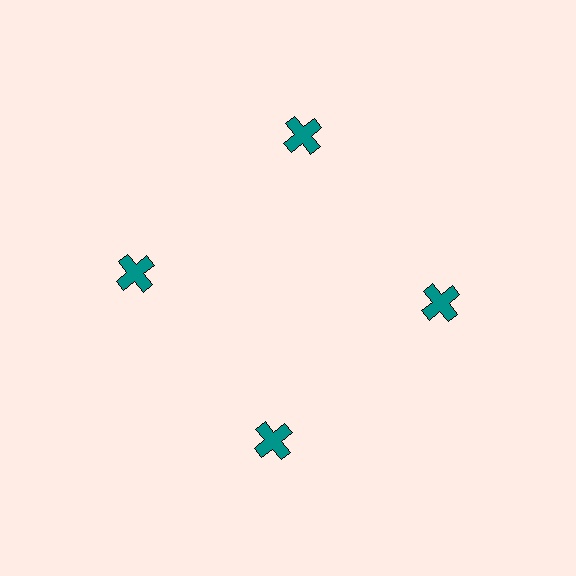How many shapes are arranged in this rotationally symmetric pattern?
There are 4 shapes, arranged in 4 groups of 1.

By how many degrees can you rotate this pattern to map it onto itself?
The pattern maps onto itself every 90 degrees of rotation.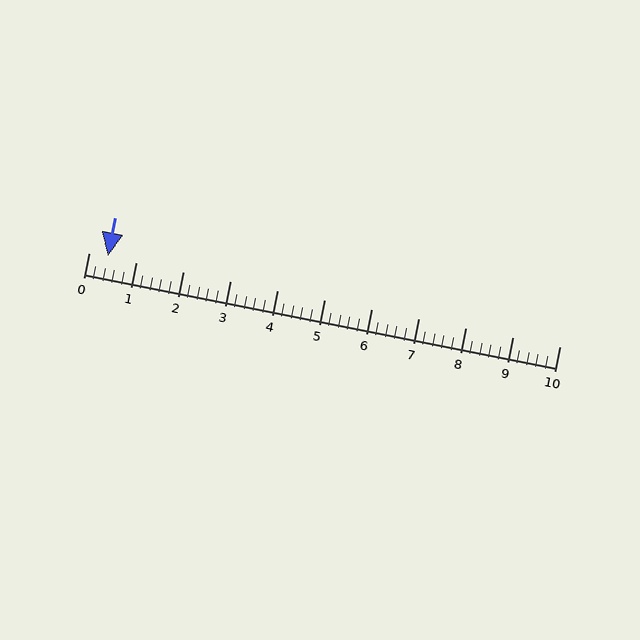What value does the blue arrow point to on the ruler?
The blue arrow points to approximately 0.4.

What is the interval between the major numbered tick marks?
The major tick marks are spaced 1 units apart.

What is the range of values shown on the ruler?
The ruler shows values from 0 to 10.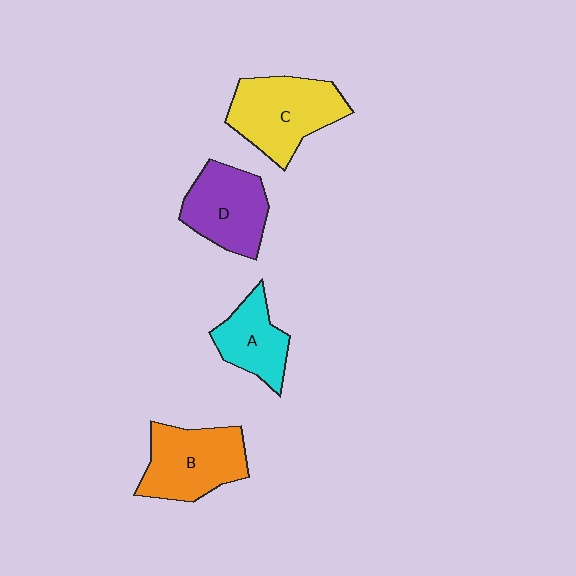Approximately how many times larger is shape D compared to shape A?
Approximately 1.3 times.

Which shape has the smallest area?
Shape A (cyan).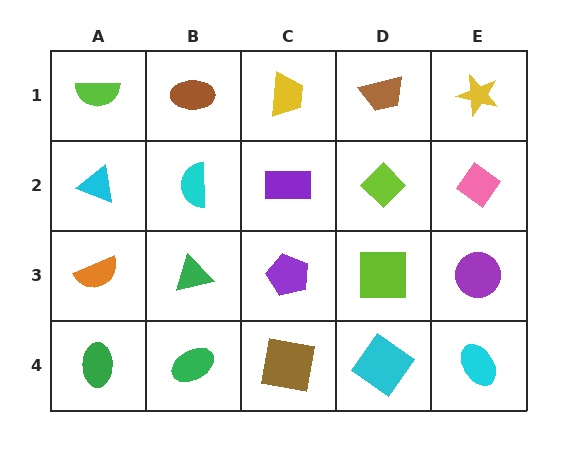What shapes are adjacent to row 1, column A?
A cyan triangle (row 2, column A), a brown ellipse (row 1, column B).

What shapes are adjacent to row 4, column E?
A purple circle (row 3, column E), a cyan diamond (row 4, column D).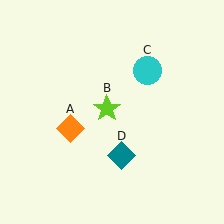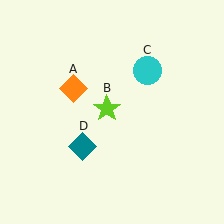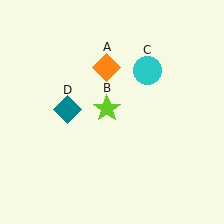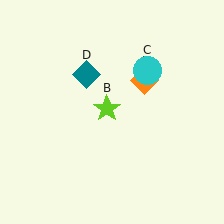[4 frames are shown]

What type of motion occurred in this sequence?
The orange diamond (object A), teal diamond (object D) rotated clockwise around the center of the scene.